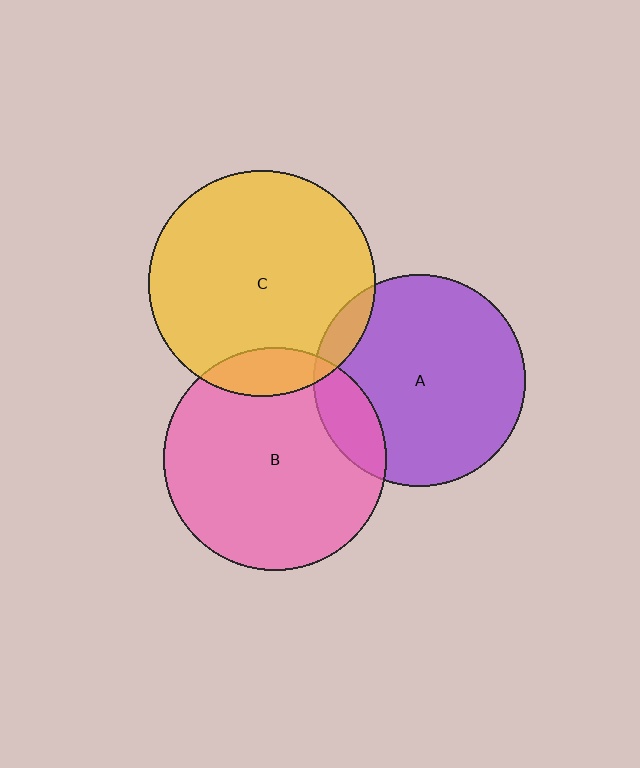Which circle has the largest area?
Circle C (yellow).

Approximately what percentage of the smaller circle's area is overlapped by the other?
Approximately 15%.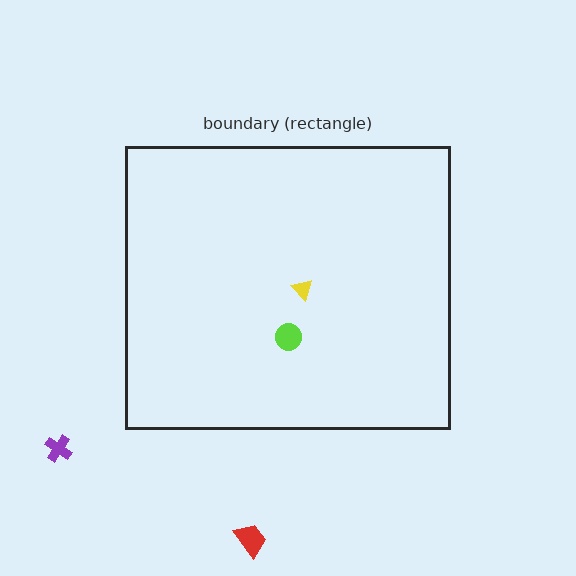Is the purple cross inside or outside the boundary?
Outside.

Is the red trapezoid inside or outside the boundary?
Outside.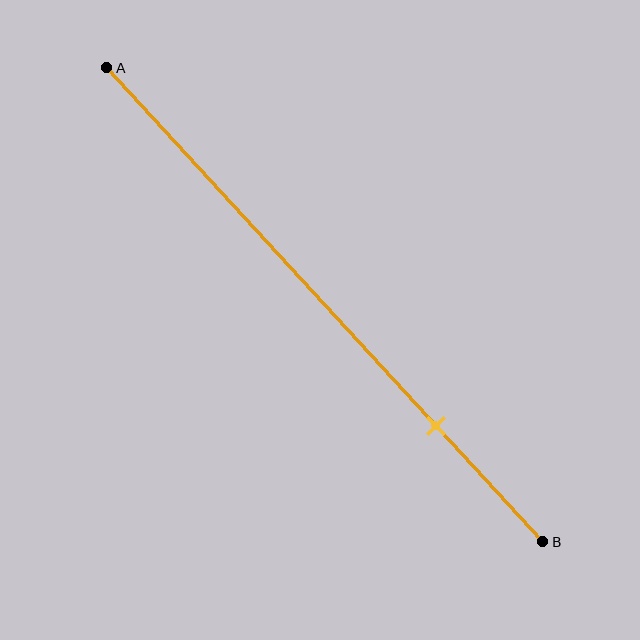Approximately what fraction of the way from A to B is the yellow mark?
The yellow mark is approximately 75% of the way from A to B.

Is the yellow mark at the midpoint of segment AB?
No, the mark is at about 75% from A, not at the 50% midpoint.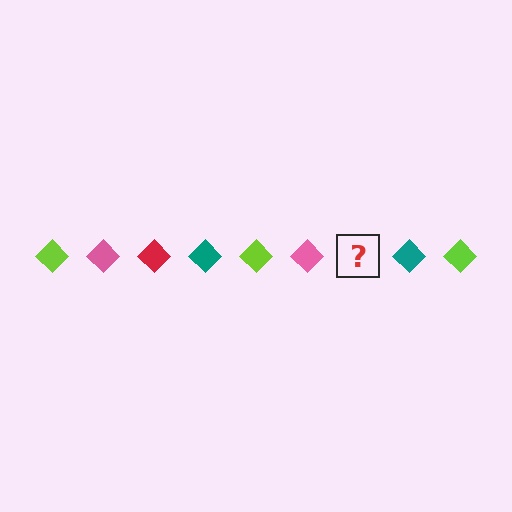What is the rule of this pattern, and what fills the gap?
The rule is that the pattern cycles through lime, pink, red, teal diamonds. The gap should be filled with a red diamond.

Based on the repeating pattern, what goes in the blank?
The blank should be a red diamond.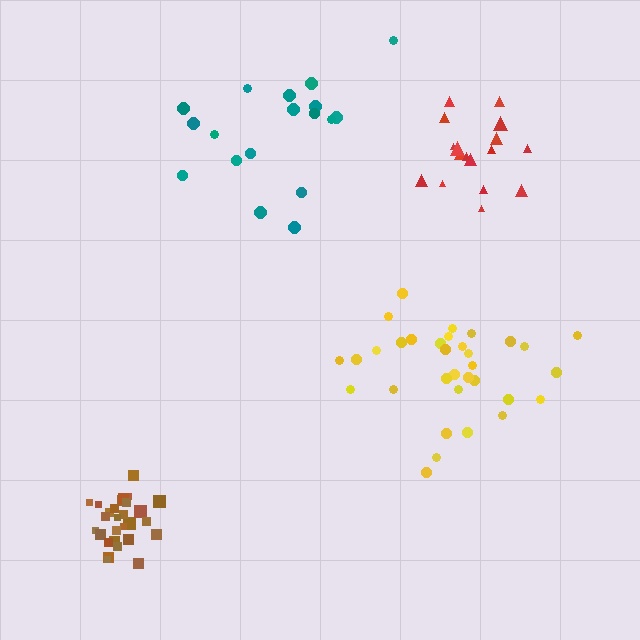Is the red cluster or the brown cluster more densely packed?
Brown.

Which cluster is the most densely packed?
Brown.